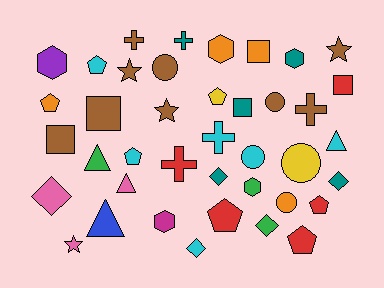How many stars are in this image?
There are 4 stars.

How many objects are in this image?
There are 40 objects.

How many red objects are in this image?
There are 5 red objects.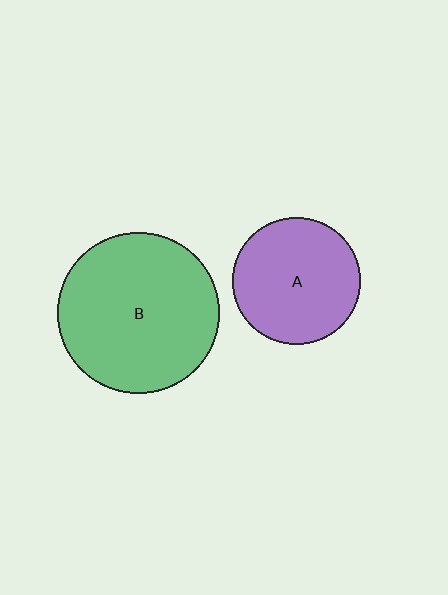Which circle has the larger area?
Circle B (green).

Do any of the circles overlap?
No, none of the circles overlap.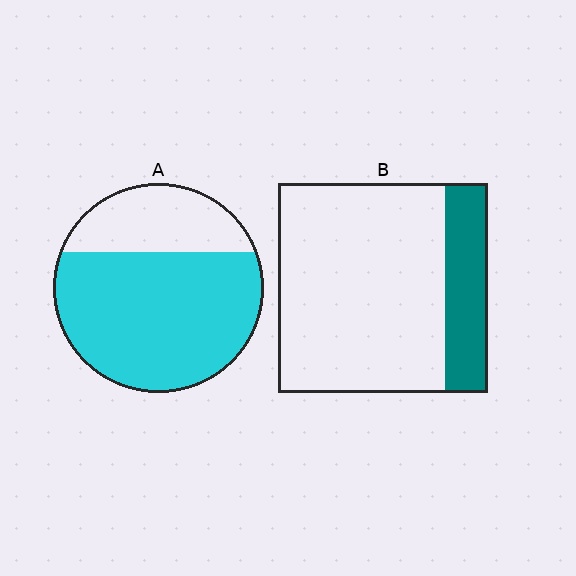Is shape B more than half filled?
No.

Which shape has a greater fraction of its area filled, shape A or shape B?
Shape A.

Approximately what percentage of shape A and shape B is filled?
A is approximately 70% and B is approximately 20%.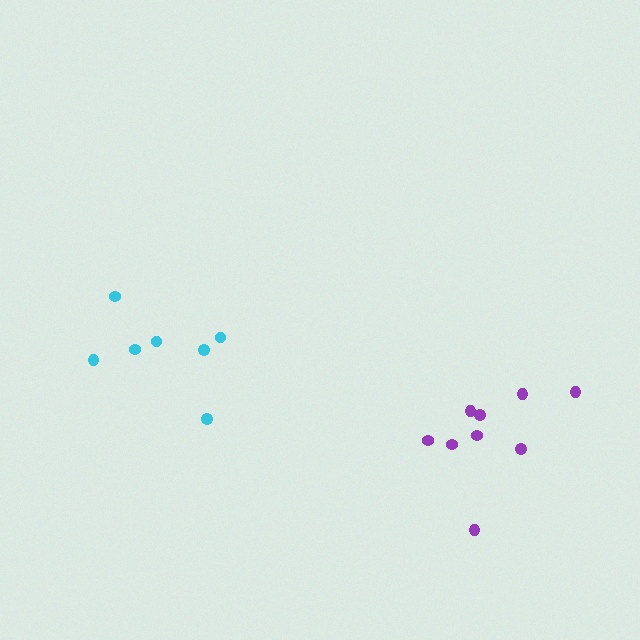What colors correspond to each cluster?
The clusters are colored: cyan, purple.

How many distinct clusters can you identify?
There are 2 distinct clusters.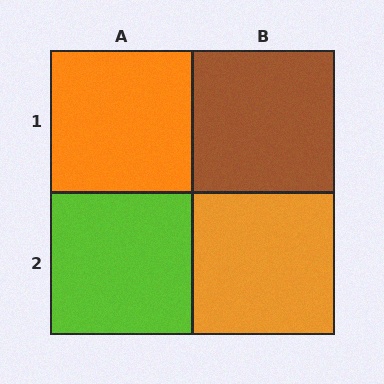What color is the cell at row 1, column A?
Orange.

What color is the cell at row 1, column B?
Brown.